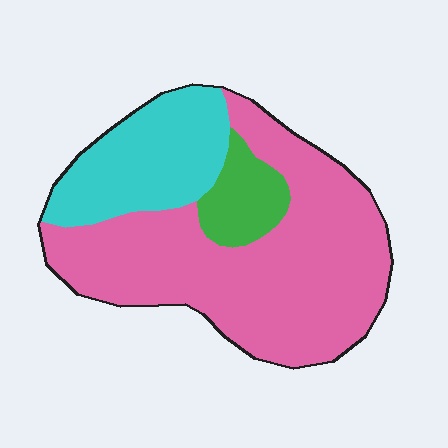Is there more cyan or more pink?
Pink.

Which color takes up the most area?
Pink, at roughly 65%.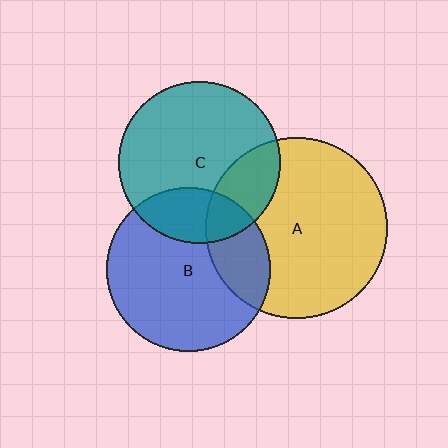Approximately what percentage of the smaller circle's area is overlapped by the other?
Approximately 25%.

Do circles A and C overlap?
Yes.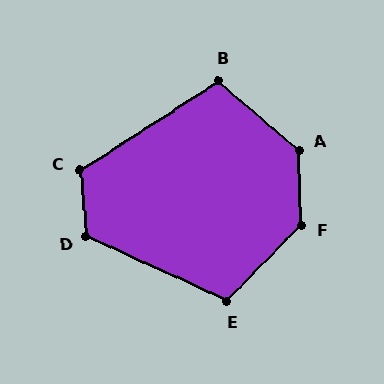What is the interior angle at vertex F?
Approximately 133 degrees (obtuse).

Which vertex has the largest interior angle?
A, at approximately 133 degrees.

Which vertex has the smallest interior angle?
B, at approximately 106 degrees.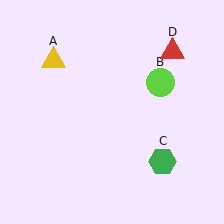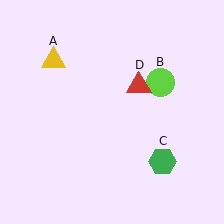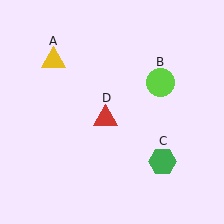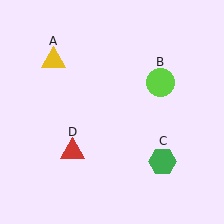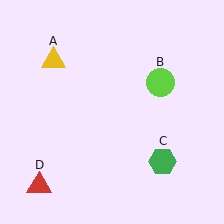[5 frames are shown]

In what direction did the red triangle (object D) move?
The red triangle (object D) moved down and to the left.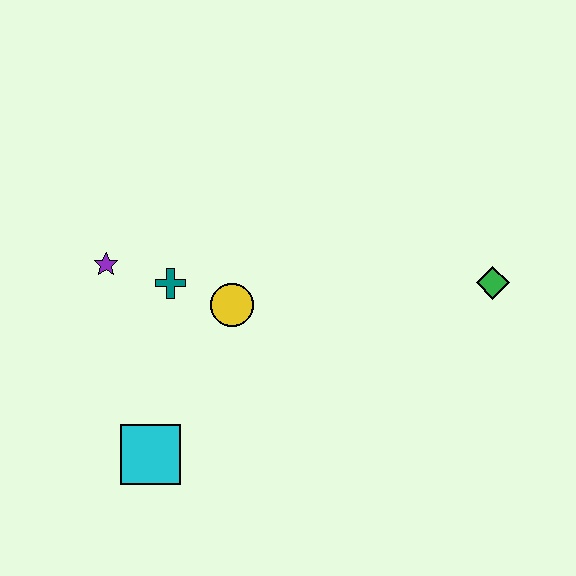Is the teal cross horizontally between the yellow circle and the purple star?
Yes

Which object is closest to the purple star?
The teal cross is closest to the purple star.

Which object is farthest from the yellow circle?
The green diamond is farthest from the yellow circle.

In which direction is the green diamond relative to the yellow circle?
The green diamond is to the right of the yellow circle.